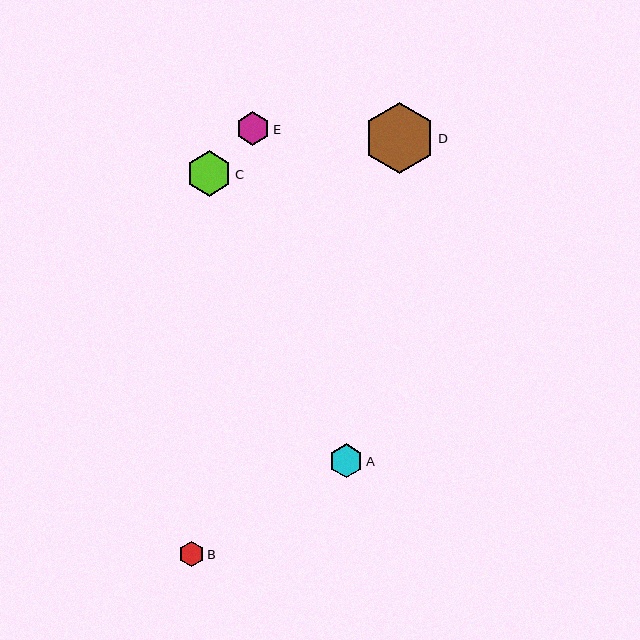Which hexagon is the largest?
Hexagon D is the largest with a size of approximately 71 pixels.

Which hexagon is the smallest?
Hexagon B is the smallest with a size of approximately 25 pixels.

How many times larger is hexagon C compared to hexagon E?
Hexagon C is approximately 1.4 times the size of hexagon E.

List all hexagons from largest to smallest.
From largest to smallest: D, C, A, E, B.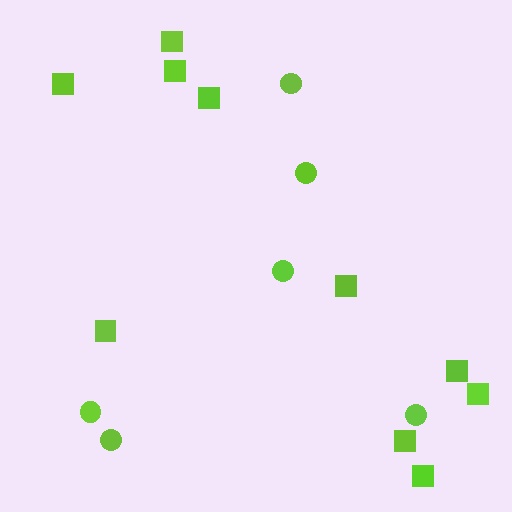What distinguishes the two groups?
There are 2 groups: one group of circles (6) and one group of squares (10).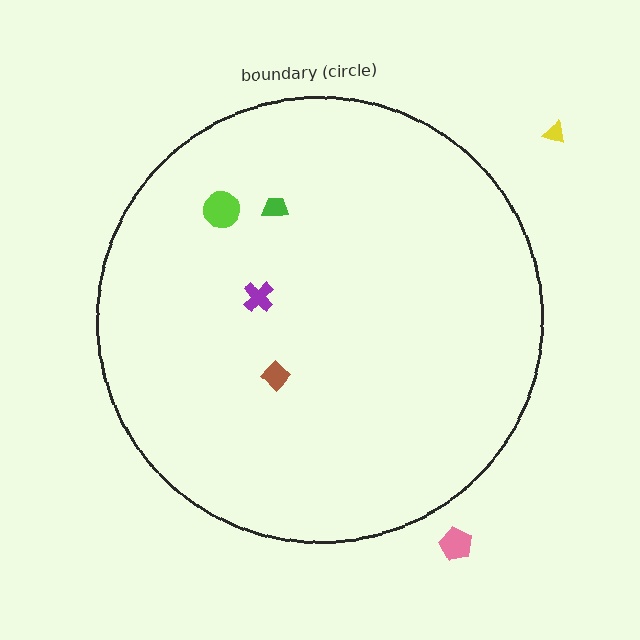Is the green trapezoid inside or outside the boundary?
Inside.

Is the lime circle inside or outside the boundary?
Inside.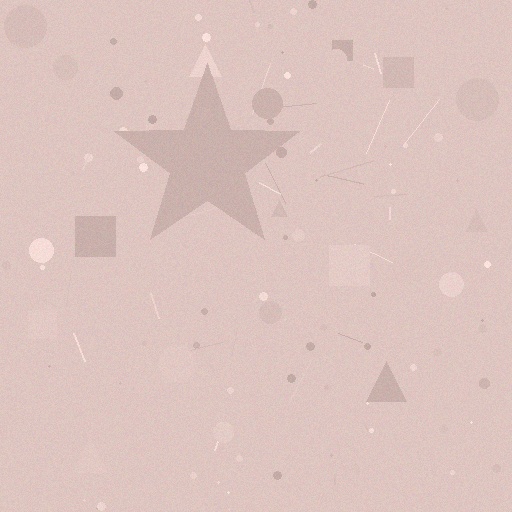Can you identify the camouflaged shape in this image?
The camouflaged shape is a star.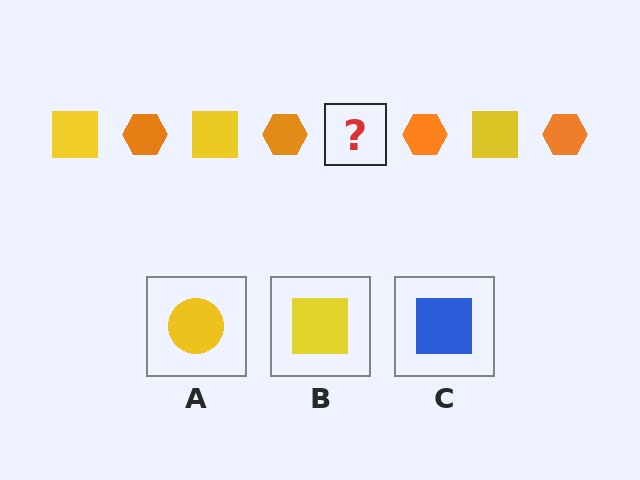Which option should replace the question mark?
Option B.